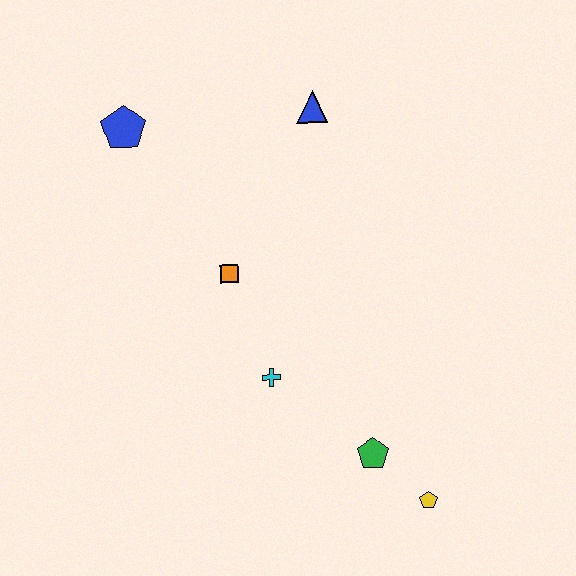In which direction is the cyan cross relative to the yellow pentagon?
The cyan cross is to the left of the yellow pentagon.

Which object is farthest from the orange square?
The yellow pentagon is farthest from the orange square.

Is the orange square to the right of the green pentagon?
No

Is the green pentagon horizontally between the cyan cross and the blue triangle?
No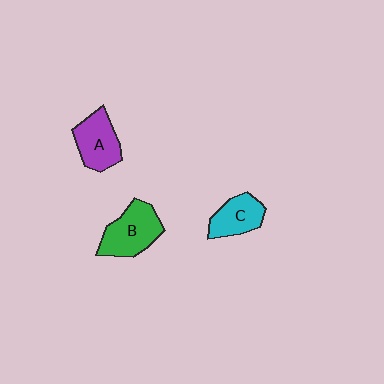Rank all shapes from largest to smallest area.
From largest to smallest: B (green), A (purple), C (cyan).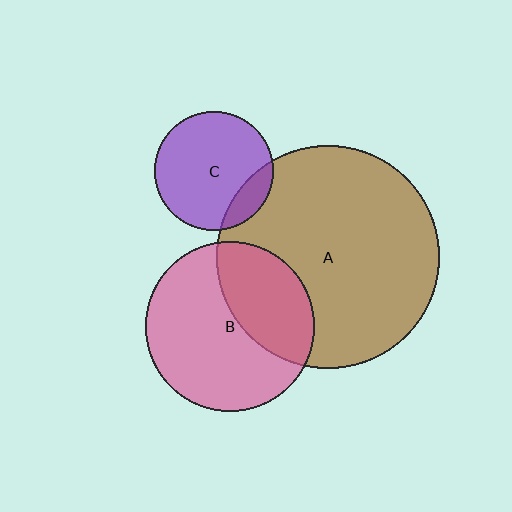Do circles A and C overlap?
Yes.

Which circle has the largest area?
Circle A (brown).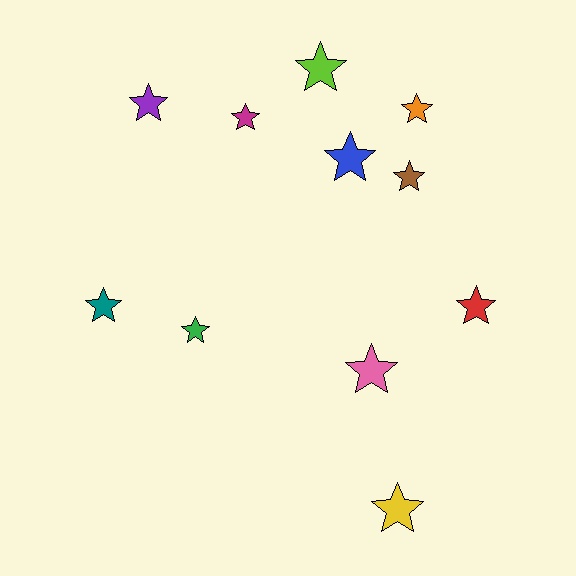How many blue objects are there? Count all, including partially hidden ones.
There is 1 blue object.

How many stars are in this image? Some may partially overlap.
There are 11 stars.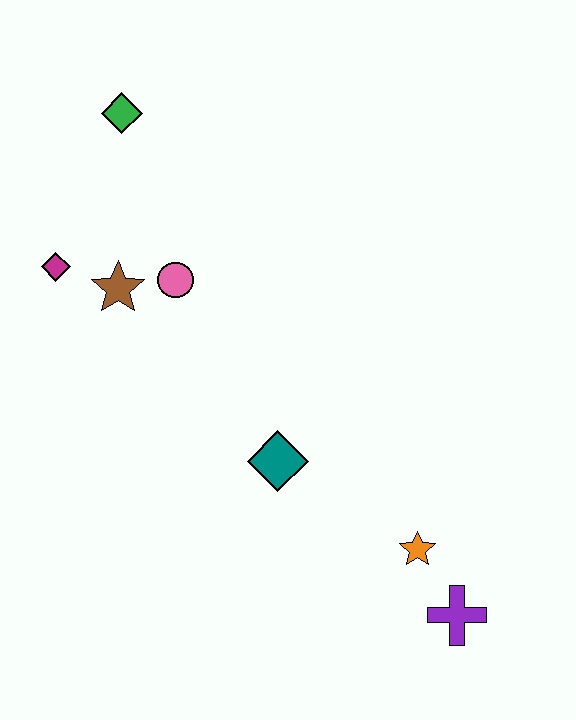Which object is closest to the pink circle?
The brown star is closest to the pink circle.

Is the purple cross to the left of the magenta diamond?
No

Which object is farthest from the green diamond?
The purple cross is farthest from the green diamond.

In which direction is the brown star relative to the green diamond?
The brown star is below the green diamond.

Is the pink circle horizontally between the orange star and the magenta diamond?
Yes